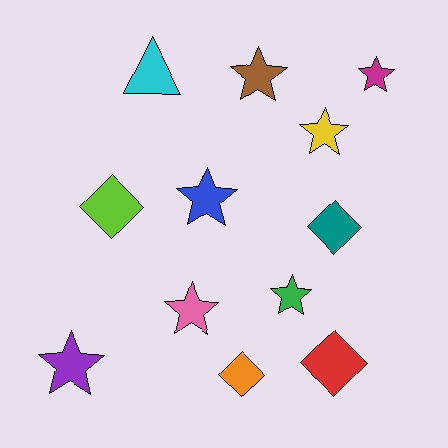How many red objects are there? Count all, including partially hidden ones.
There is 1 red object.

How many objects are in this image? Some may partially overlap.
There are 12 objects.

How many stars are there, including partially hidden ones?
There are 7 stars.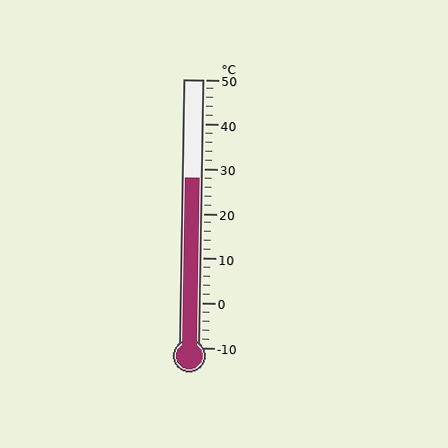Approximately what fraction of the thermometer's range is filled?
The thermometer is filled to approximately 65% of its range.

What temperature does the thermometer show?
The thermometer shows approximately 28°C.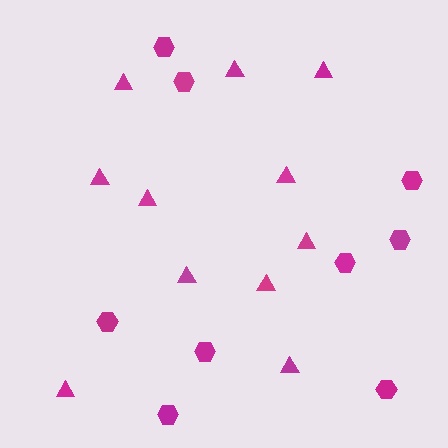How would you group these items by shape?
There are 2 groups: one group of hexagons (9) and one group of triangles (11).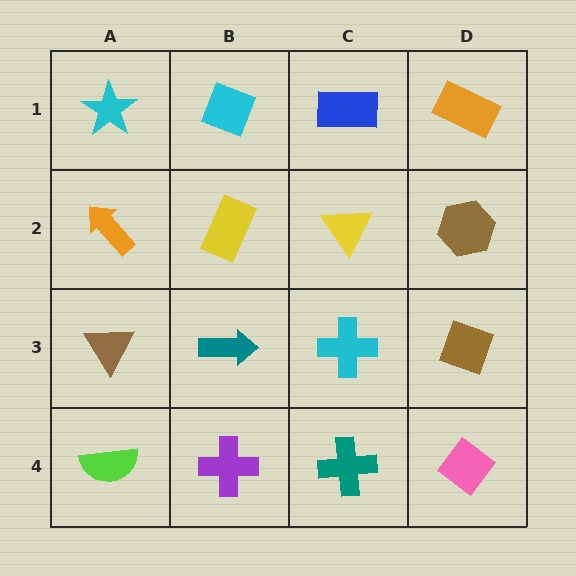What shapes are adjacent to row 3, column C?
A yellow triangle (row 2, column C), a teal cross (row 4, column C), a teal arrow (row 3, column B), a brown diamond (row 3, column D).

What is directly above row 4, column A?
A brown triangle.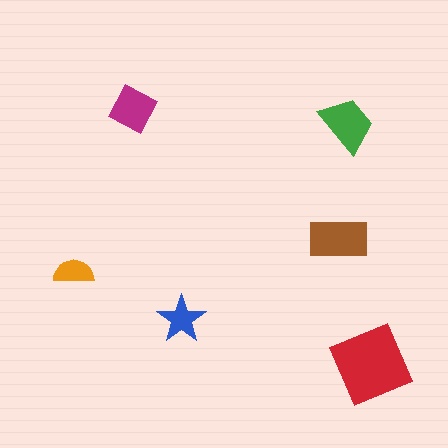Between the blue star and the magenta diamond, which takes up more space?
The magenta diamond.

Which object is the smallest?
The orange semicircle.